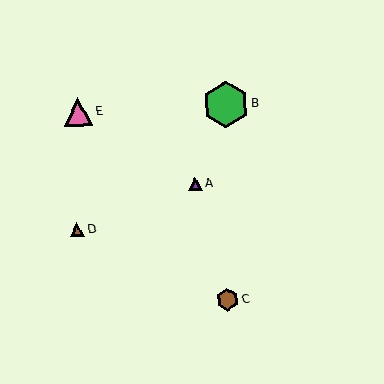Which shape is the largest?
The green hexagon (labeled B) is the largest.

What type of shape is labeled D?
Shape D is a brown triangle.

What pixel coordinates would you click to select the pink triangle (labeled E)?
Click at (78, 112) to select the pink triangle E.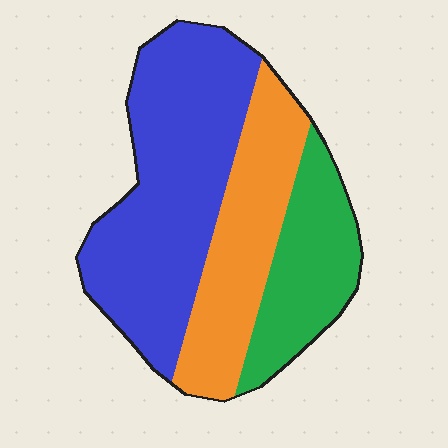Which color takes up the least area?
Green, at roughly 20%.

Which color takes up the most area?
Blue, at roughly 50%.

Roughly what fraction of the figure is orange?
Orange takes up about one quarter (1/4) of the figure.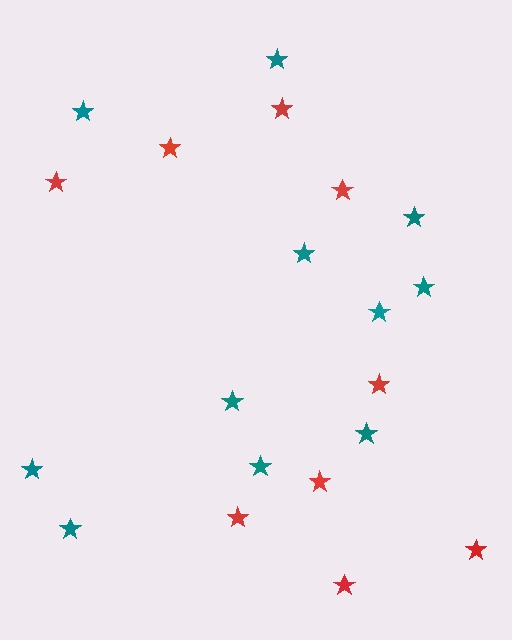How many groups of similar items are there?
There are 2 groups: one group of red stars (9) and one group of teal stars (11).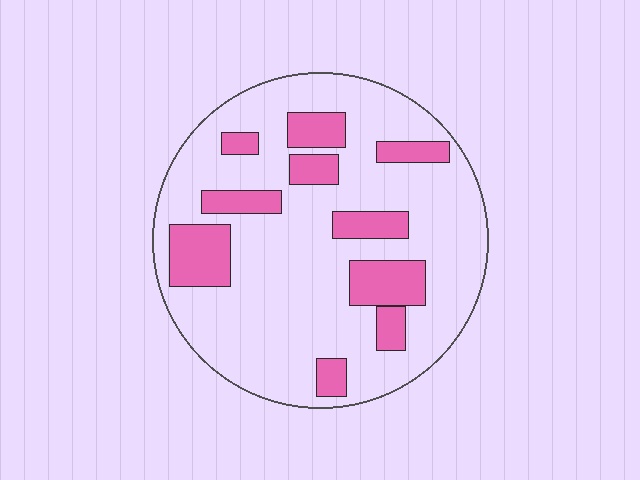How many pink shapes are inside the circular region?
10.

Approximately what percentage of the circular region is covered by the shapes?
Approximately 25%.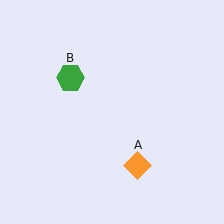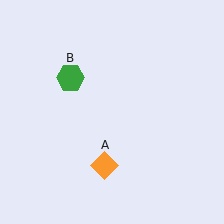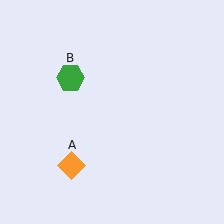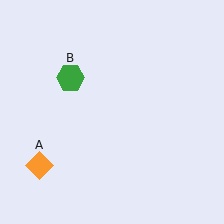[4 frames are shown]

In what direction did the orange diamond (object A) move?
The orange diamond (object A) moved left.